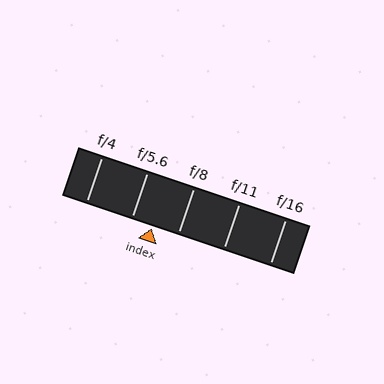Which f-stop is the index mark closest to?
The index mark is closest to f/5.6.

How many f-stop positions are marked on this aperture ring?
There are 5 f-stop positions marked.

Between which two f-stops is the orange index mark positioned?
The index mark is between f/5.6 and f/8.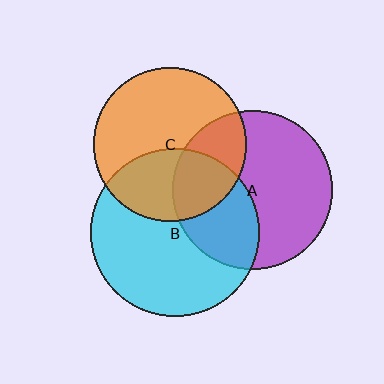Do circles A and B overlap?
Yes.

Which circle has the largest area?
Circle B (cyan).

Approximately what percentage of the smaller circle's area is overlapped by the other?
Approximately 35%.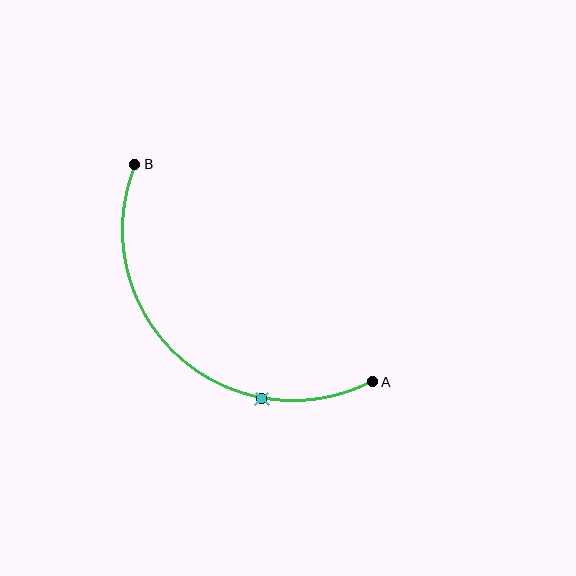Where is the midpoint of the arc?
The arc midpoint is the point on the curve farthest from the straight line joining A and B. It sits below and to the left of that line.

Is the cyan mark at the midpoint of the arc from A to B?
No. The cyan mark lies on the arc but is closer to endpoint A. The arc midpoint would be at the point on the curve equidistant along the arc from both A and B.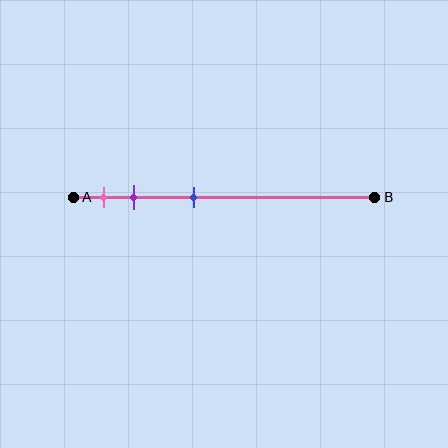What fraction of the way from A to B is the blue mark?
The blue mark is approximately 40% (0.4) of the way from A to B.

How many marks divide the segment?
There are 3 marks dividing the segment.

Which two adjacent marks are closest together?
The pink and purple marks are the closest adjacent pair.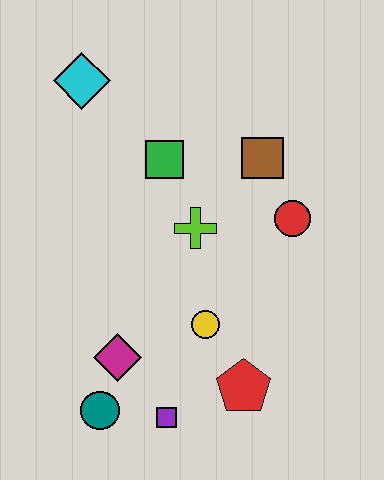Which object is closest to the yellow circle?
The red pentagon is closest to the yellow circle.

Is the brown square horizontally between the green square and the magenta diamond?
No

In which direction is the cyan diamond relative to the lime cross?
The cyan diamond is above the lime cross.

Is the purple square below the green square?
Yes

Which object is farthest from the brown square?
The teal circle is farthest from the brown square.